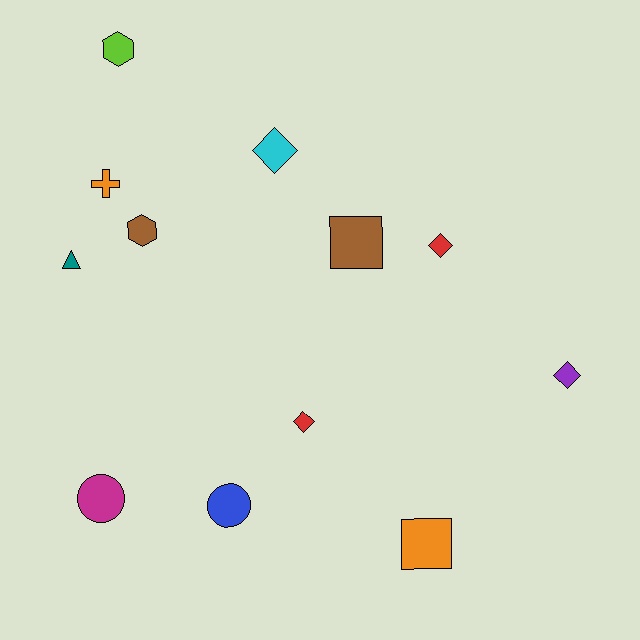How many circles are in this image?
There are 2 circles.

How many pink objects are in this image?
There are no pink objects.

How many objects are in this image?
There are 12 objects.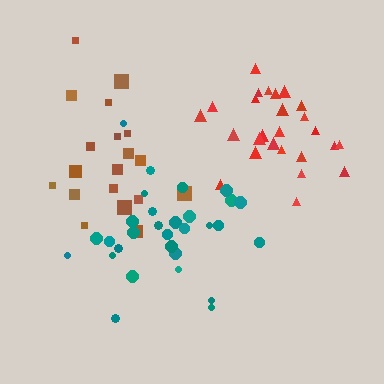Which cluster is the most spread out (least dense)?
Teal.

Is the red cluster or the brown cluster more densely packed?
Red.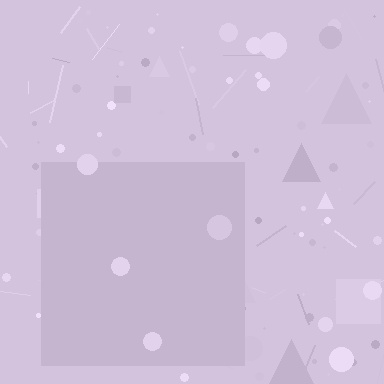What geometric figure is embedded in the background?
A square is embedded in the background.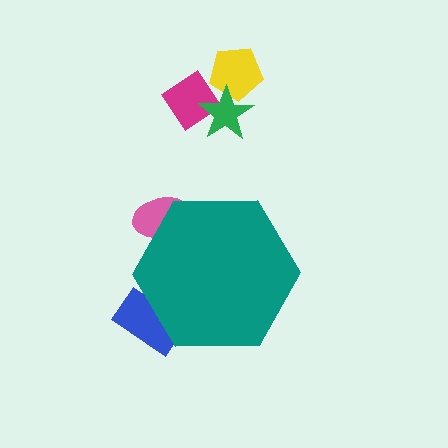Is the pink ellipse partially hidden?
Yes, the pink ellipse is partially hidden behind the teal hexagon.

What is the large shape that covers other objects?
A teal hexagon.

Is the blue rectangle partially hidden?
Yes, the blue rectangle is partially hidden behind the teal hexagon.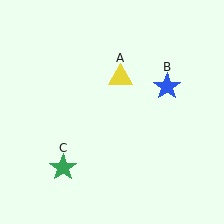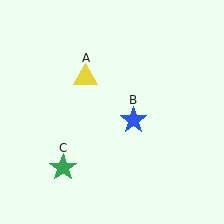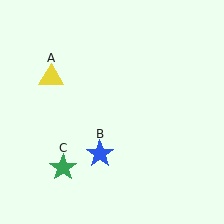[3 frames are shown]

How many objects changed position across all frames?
2 objects changed position: yellow triangle (object A), blue star (object B).